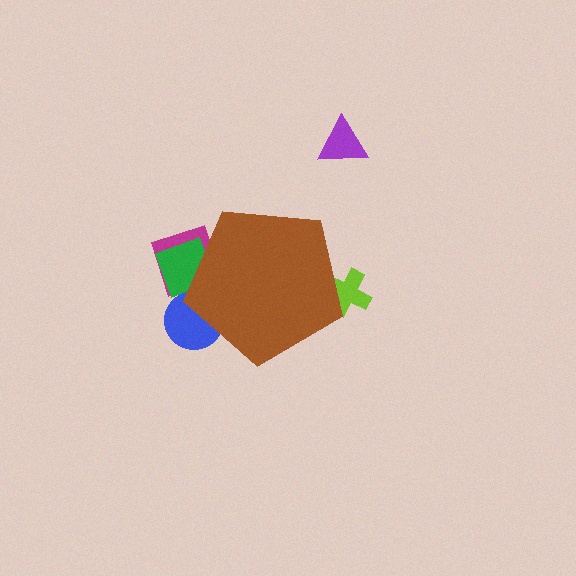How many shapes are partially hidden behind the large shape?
4 shapes are partially hidden.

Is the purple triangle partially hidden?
No, the purple triangle is fully visible.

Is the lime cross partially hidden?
Yes, the lime cross is partially hidden behind the brown pentagon.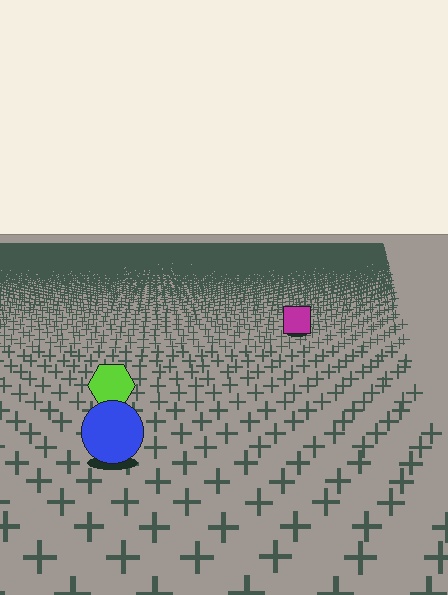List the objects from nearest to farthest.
From nearest to farthest: the blue circle, the lime hexagon, the magenta square.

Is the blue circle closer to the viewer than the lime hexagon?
Yes. The blue circle is closer — you can tell from the texture gradient: the ground texture is coarser near it.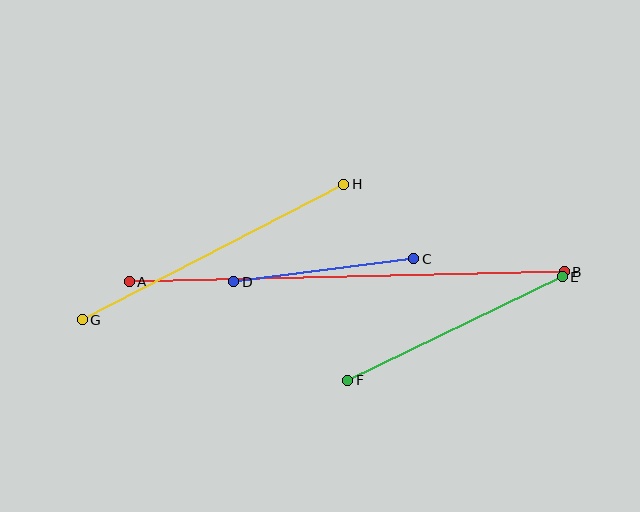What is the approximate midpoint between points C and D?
The midpoint is at approximately (324, 270) pixels.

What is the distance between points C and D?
The distance is approximately 181 pixels.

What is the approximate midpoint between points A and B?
The midpoint is at approximately (347, 277) pixels.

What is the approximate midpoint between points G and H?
The midpoint is at approximately (213, 252) pixels.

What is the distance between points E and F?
The distance is approximately 238 pixels.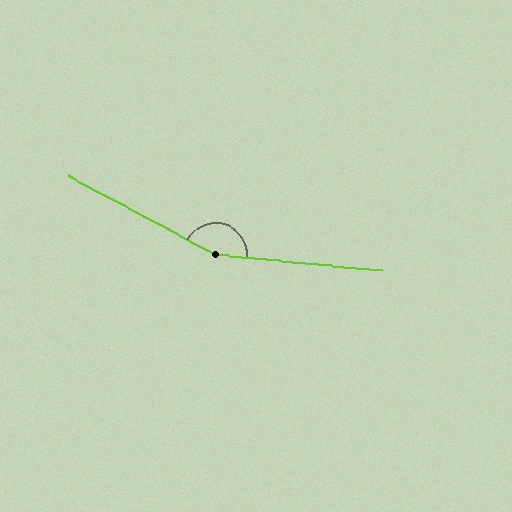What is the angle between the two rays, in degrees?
Approximately 158 degrees.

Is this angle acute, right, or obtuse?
It is obtuse.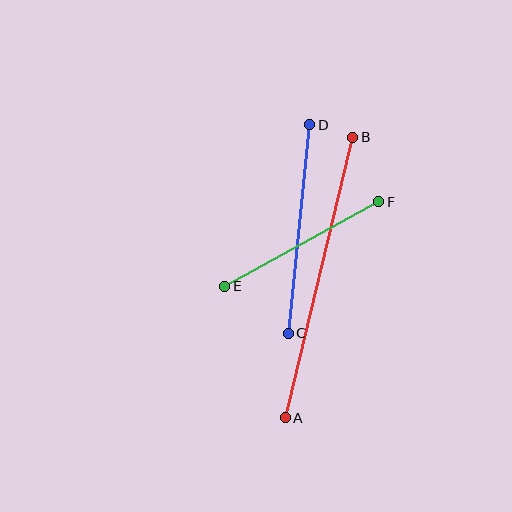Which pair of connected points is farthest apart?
Points A and B are farthest apart.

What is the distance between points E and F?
The distance is approximately 175 pixels.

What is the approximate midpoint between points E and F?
The midpoint is at approximately (302, 244) pixels.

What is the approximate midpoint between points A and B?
The midpoint is at approximately (319, 277) pixels.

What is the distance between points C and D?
The distance is approximately 209 pixels.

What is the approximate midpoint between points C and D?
The midpoint is at approximately (299, 229) pixels.